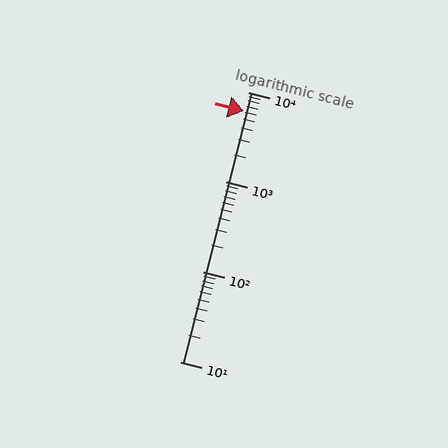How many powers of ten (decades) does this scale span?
The scale spans 3 decades, from 10 to 10000.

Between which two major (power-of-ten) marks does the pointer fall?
The pointer is between 1000 and 10000.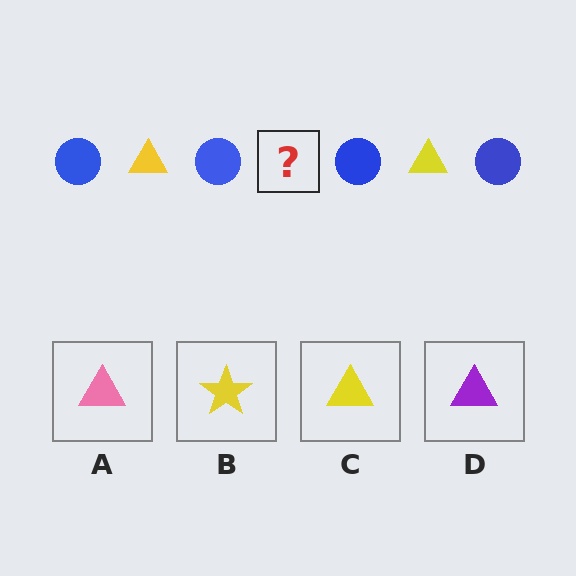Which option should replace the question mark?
Option C.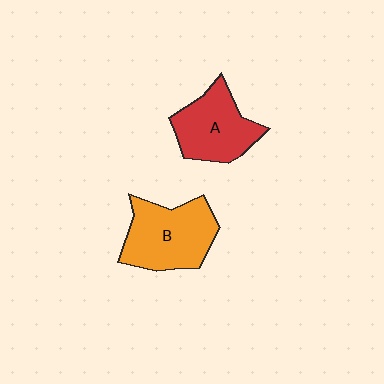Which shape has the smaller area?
Shape A (red).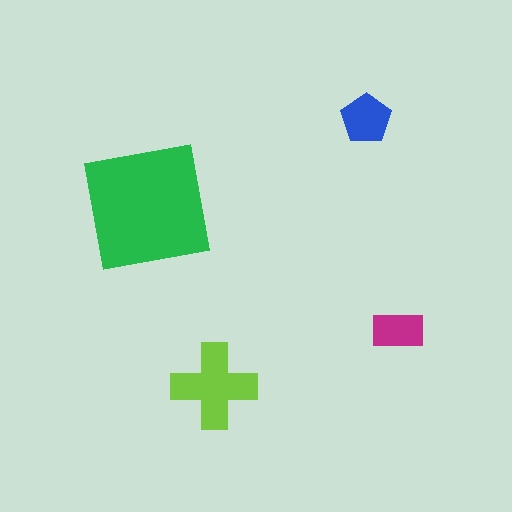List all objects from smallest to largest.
The magenta rectangle, the blue pentagon, the lime cross, the green square.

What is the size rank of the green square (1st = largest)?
1st.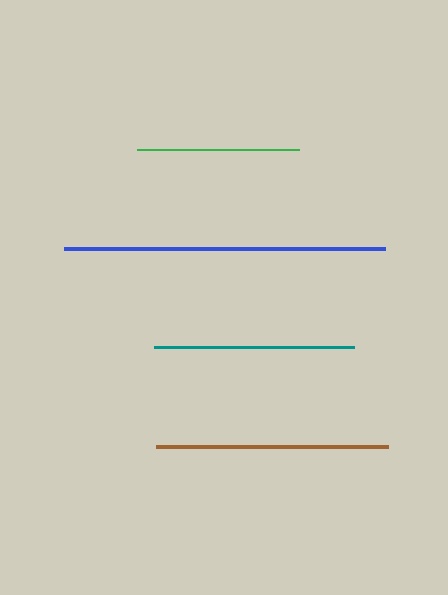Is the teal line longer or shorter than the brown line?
The brown line is longer than the teal line.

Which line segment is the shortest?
The green line is the shortest at approximately 162 pixels.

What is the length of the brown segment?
The brown segment is approximately 232 pixels long.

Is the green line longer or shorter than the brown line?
The brown line is longer than the green line.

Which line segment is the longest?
The blue line is the longest at approximately 321 pixels.